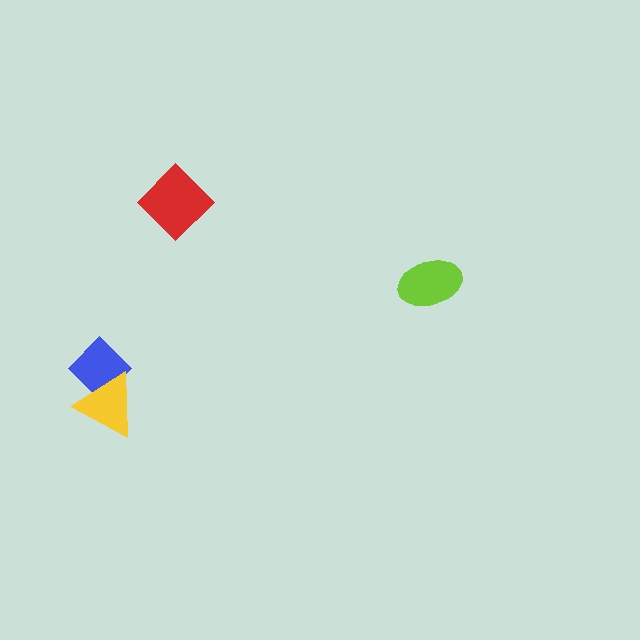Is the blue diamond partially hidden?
Yes, it is partially covered by another shape.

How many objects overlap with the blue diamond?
1 object overlaps with the blue diamond.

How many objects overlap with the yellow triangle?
1 object overlaps with the yellow triangle.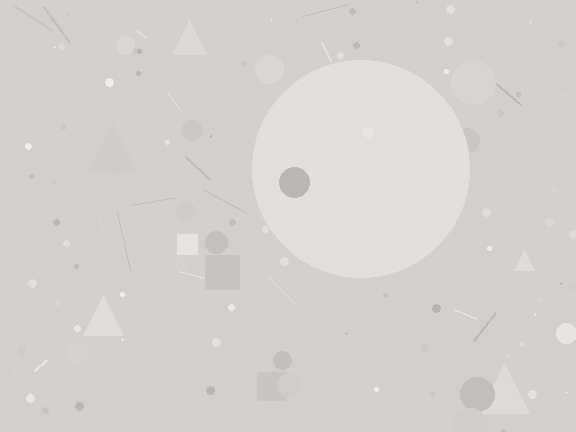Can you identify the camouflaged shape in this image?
The camouflaged shape is a circle.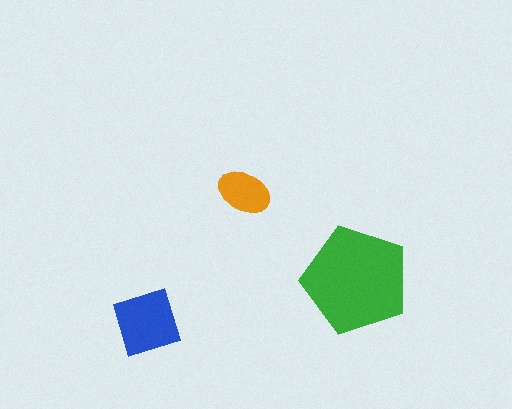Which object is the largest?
The green pentagon.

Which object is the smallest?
The orange ellipse.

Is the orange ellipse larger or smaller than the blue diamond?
Smaller.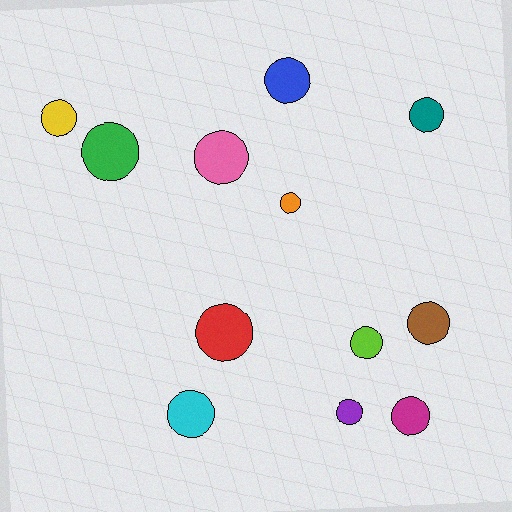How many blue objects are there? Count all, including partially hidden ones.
There is 1 blue object.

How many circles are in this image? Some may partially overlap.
There are 12 circles.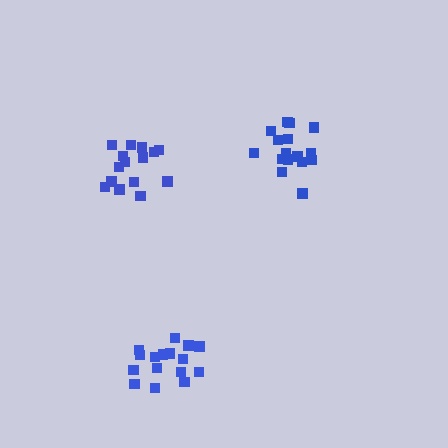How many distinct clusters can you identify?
There are 3 distinct clusters.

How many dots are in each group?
Group 1: 16 dots, Group 2: 15 dots, Group 3: 16 dots (47 total).